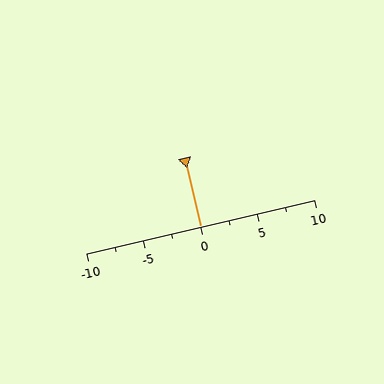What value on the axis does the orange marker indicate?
The marker indicates approximately 0.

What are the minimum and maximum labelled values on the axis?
The axis runs from -10 to 10.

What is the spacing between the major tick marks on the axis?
The major ticks are spaced 5 apart.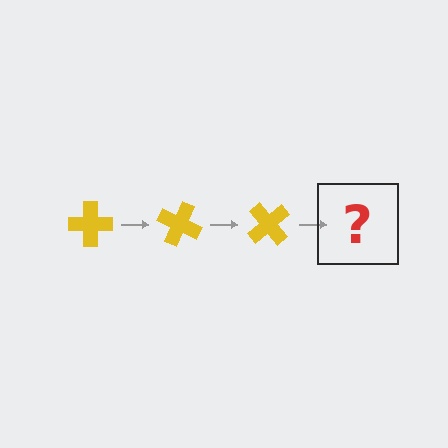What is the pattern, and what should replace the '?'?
The pattern is that the cross rotates 25 degrees each step. The '?' should be a yellow cross rotated 75 degrees.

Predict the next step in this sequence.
The next step is a yellow cross rotated 75 degrees.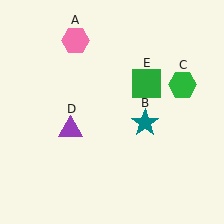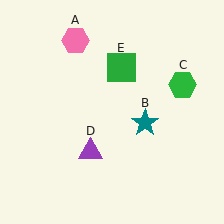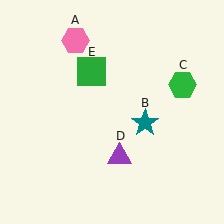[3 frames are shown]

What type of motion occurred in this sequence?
The purple triangle (object D), green square (object E) rotated counterclockwise around the center of the scene.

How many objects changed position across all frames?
2 objects changed position: purple triangle (object D), green square (object E).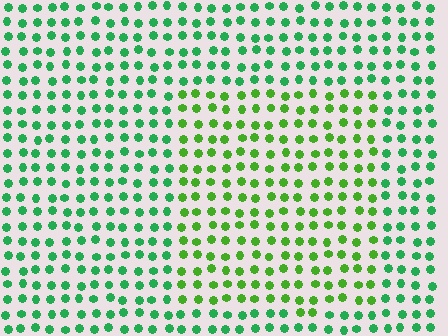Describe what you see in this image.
The image is filled with small green elements in a uniform arrangement. A rectangle-shaped region is visible where the elements are tinted to a slightly different hue, forming a subtle color boundary.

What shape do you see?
I see a rectangle.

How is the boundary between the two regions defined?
The boundary is defined purely by a slight shift in hue (about 34 degrees). Spacing, size, and orientation are identical on both sides.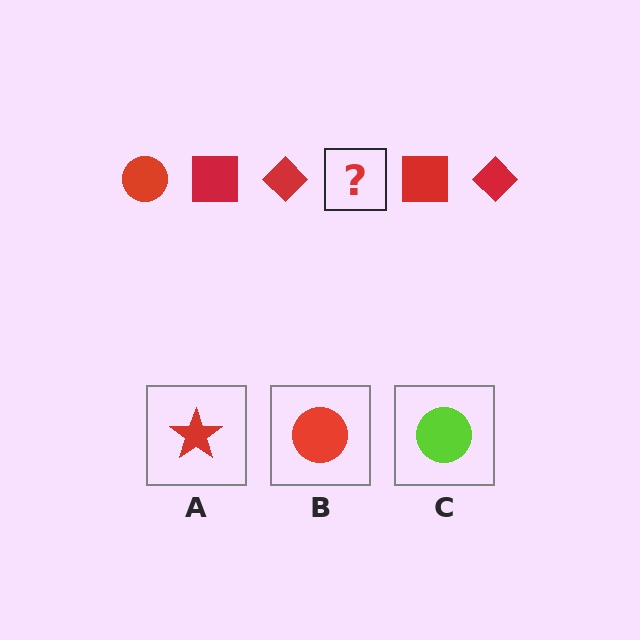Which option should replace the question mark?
Option B.